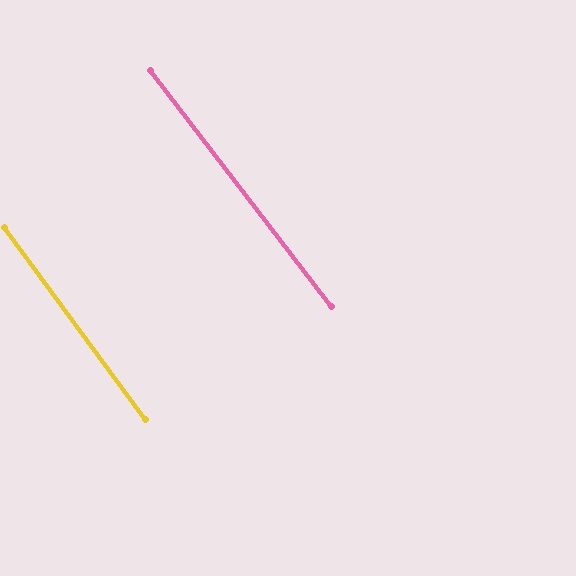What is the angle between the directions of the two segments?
Approximately 1 degree.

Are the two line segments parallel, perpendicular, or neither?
Parallel — their directions differ by only 1.2°.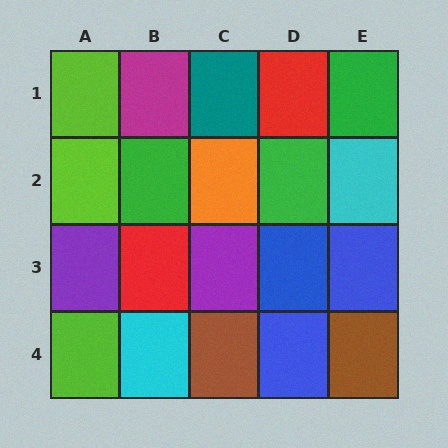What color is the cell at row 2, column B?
Green.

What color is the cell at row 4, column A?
Lime.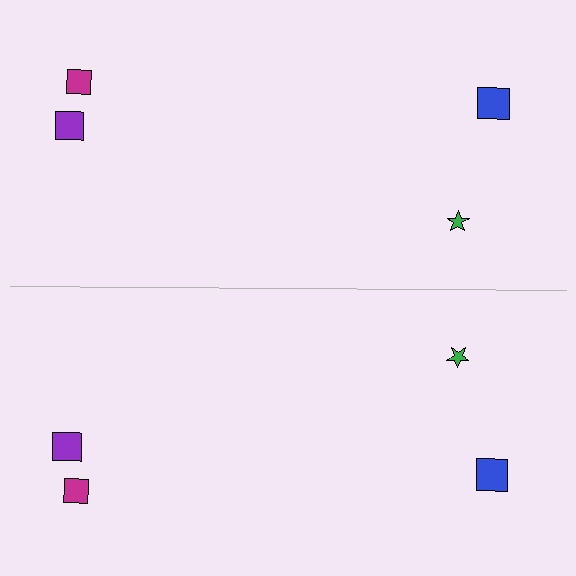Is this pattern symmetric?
Yes, this pattern has bilateral (reflection) symmetry.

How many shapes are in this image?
There are 8 shapes in this image.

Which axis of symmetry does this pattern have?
The pattern has a horizontal axis of symmetry running through the center of the image.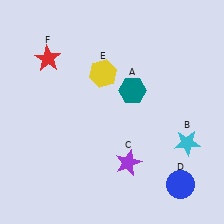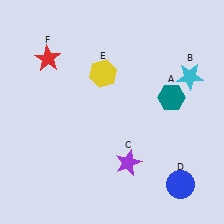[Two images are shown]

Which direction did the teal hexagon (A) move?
The teal hexagon (A) moved right.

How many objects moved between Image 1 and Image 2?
2 objects moved between the two images.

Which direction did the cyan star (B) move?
The cyan star (B) moved up.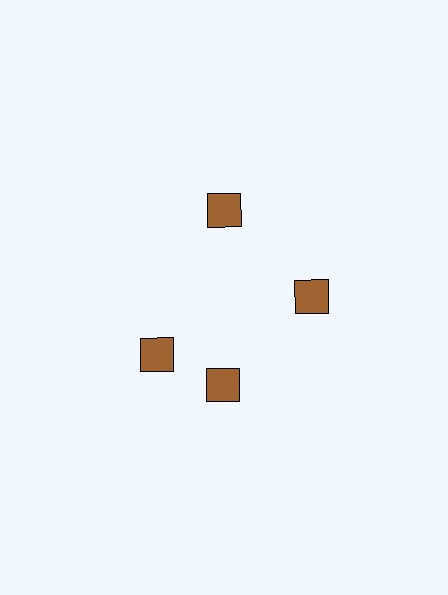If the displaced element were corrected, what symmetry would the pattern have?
It would have 4-fold rotational symmetry — the pattern would map onto itself every 90 degrees.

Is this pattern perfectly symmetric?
No. The 4 brown diamonds are arranged in a ring, but one element near the 9 o'clock position is rotated out of alignment along the ring, breaking the 4-fold rotational symmetry.